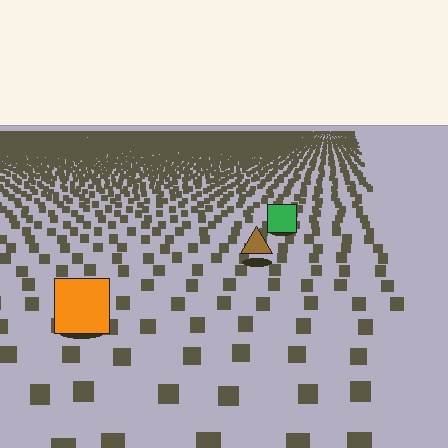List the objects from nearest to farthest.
From nearest to farthest: the orange square, the brown triangle, the green square.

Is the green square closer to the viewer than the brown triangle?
No. The brown triangle is closer — you can tell from the texture gradient: the ground texture is coarser near it.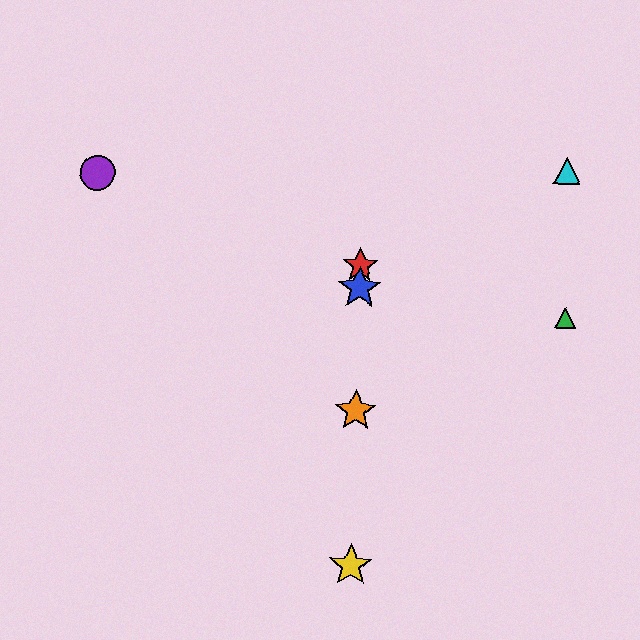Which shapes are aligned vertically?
The red star, the blue star, the yellow star, the orange star are aligned vertically.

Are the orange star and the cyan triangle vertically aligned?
No, the orange star is at x≈356 and the cyan triangle is at x≈567.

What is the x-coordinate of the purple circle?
The purple circle is at x≈98.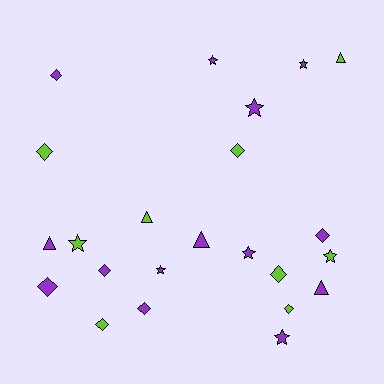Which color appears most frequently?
Purple, with 14 objects.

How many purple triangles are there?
There are 3 purple triangles.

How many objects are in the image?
There are 23 objects.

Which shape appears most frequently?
Diamond, with 10 objects.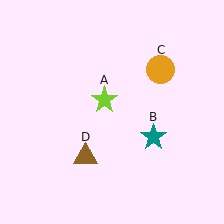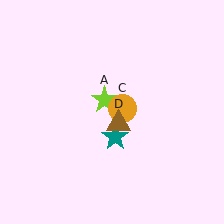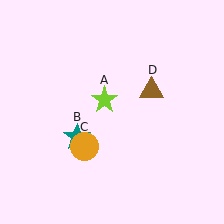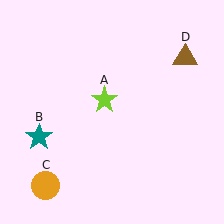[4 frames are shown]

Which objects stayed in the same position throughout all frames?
Lime star (object A) remained stationary.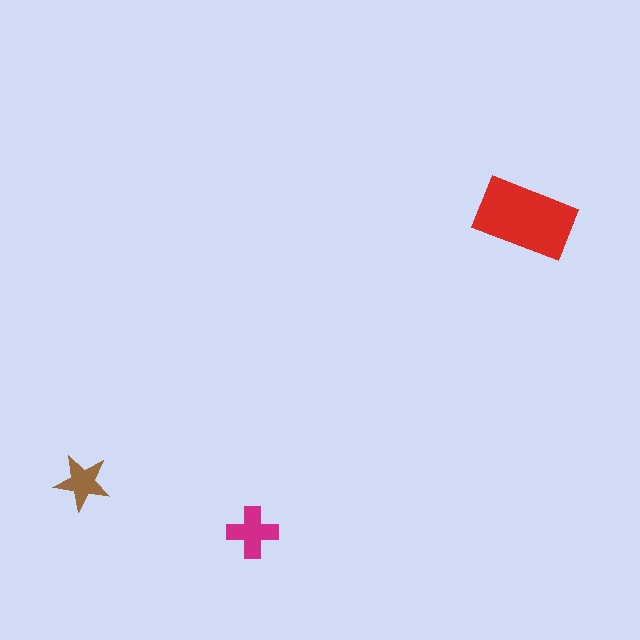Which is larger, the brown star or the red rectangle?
The red rectangle.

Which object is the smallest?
The brown star.